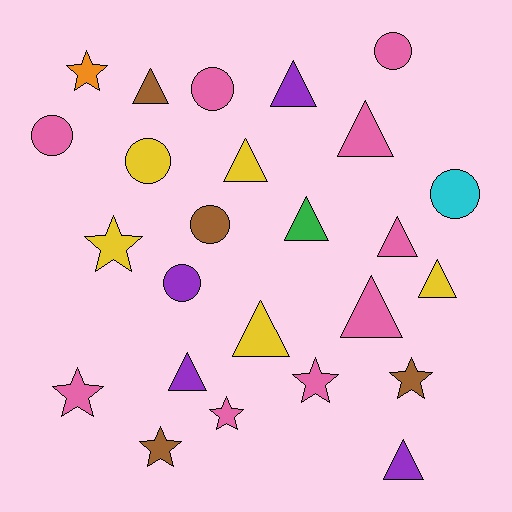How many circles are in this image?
There are 7 circles.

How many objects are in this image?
There are 25 objects.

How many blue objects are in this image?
There are no blue objects.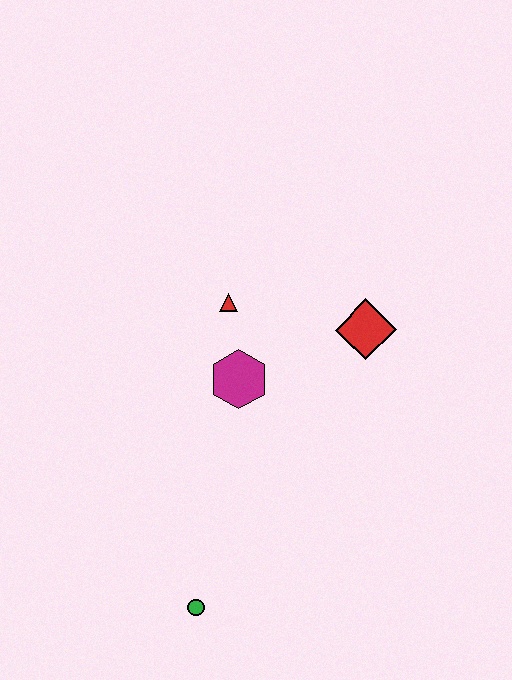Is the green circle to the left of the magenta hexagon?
Yes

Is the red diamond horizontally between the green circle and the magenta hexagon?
No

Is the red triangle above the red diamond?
Yes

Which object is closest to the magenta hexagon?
The red triangle is closest to the magenta hexagon.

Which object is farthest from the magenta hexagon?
The green circle is farthest from the magenta hexagon.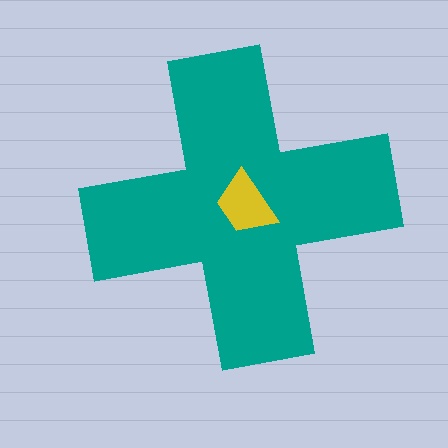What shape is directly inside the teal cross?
The yellow trapezoid.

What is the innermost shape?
The yellow trapezoid.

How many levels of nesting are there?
2.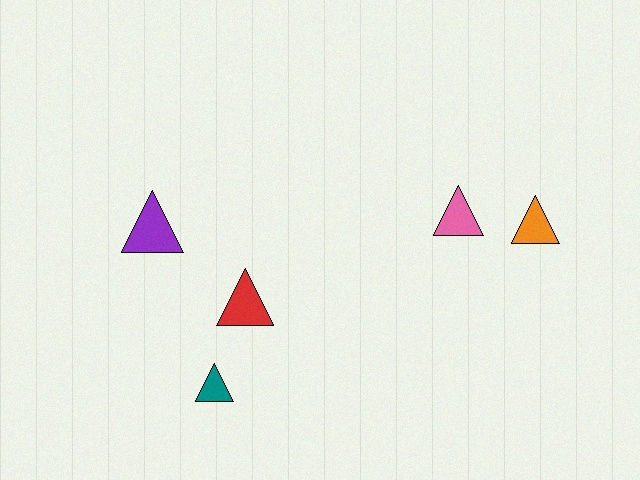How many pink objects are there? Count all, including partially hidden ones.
There is 1 pink object.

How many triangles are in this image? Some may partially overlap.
There are 5 triangles.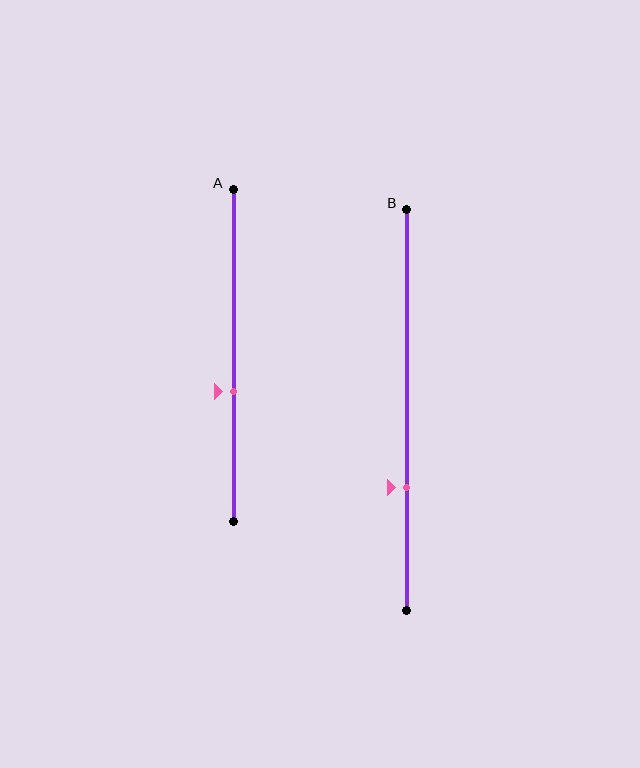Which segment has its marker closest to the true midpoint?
Segment A has its marker closest to the true midpoint.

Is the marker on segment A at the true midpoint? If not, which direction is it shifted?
No, the marker on segment A is shifted downward by about 11% of the segment length.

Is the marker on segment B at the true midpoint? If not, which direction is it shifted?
No, the marker on segment B is shifted downward by about 19% of the segment length.